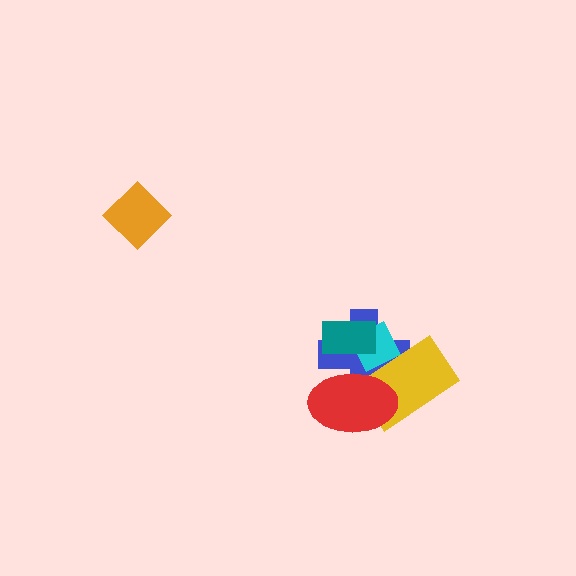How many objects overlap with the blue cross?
4 objects overlap with the blue cross.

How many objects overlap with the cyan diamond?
4 objects overlap with the cyan diamond.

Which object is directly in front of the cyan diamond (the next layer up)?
The teal rectangle is directly in front of the cyan diamond.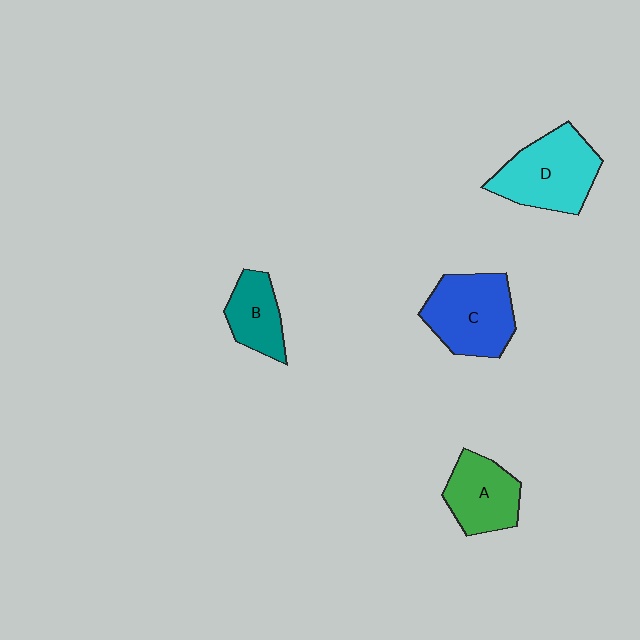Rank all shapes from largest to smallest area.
From largest to smallest: D (cyan), C (blue), A (green), B (teal).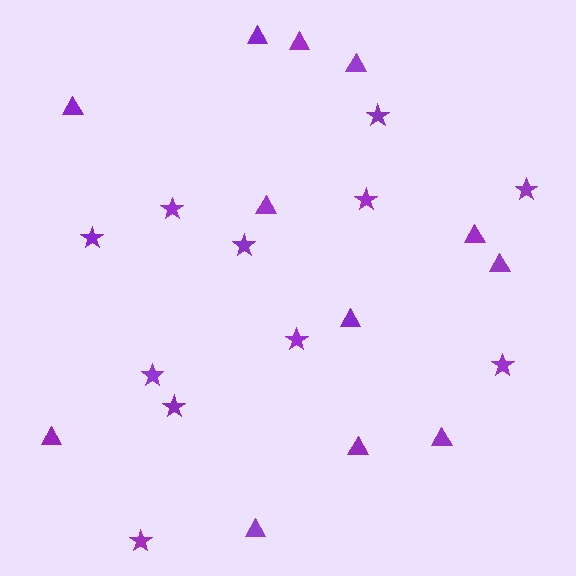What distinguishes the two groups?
There are 2 groups: one group of triangles (12) and one group of stars (11).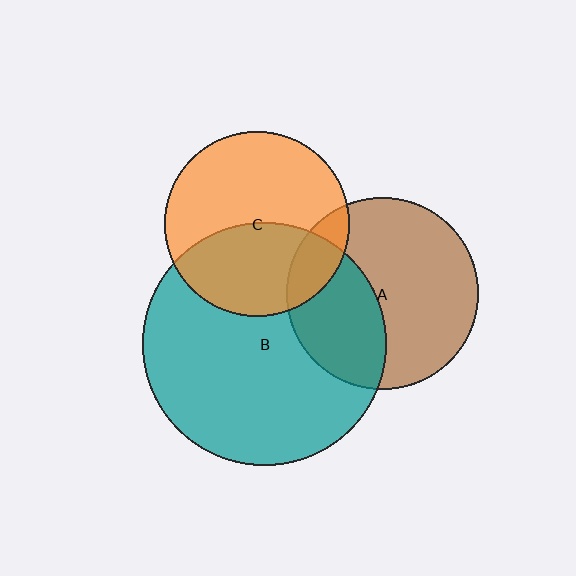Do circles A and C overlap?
Yes.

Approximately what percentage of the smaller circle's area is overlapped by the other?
Approximately 15%.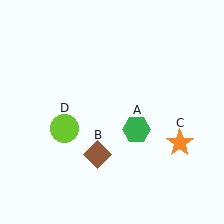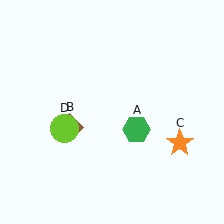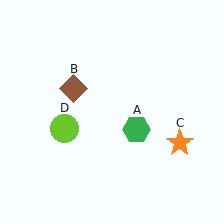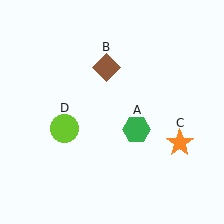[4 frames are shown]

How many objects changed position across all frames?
1 object changed position: brown diamond (object B).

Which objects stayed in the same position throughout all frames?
Green hexagon (object A) and orange star (object C) and lime circle (object D) remained stationary.